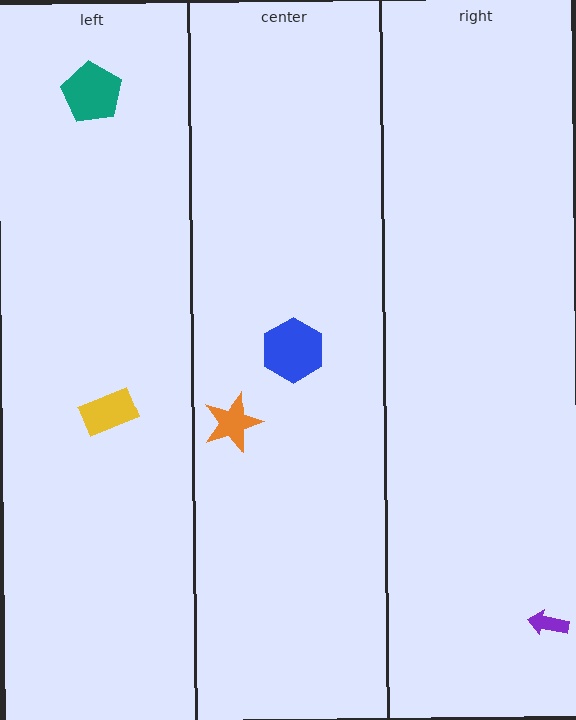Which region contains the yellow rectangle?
The left region.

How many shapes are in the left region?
2.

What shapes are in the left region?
The yellow rectangle, the teal pentagon.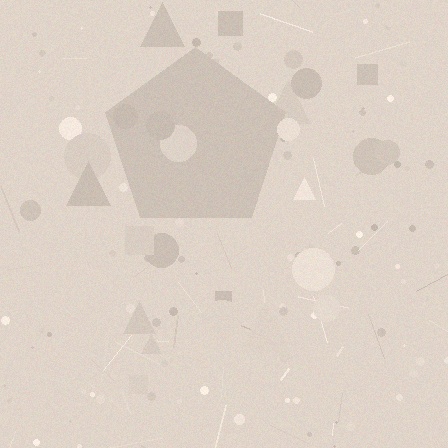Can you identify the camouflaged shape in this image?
The camouflaged shape is a pentagon.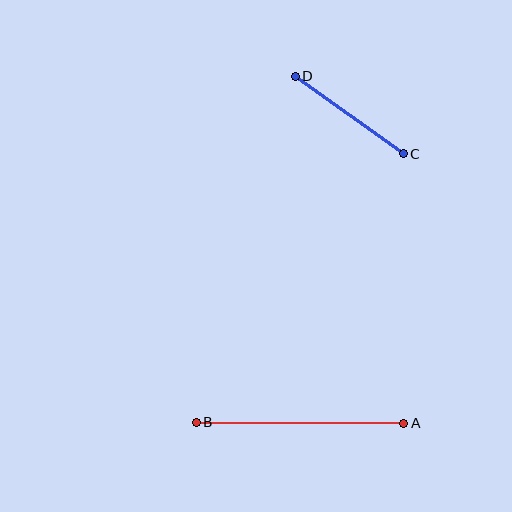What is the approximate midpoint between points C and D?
The midpoint is at approximately (349, 115) pixels.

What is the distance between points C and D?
The distance is approximately 133 pixels.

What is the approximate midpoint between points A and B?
The midpoint is at approximately (300, 423) pixels.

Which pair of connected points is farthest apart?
Points A and B are farthest apart.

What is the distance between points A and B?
The distance is approximately 207 pixels.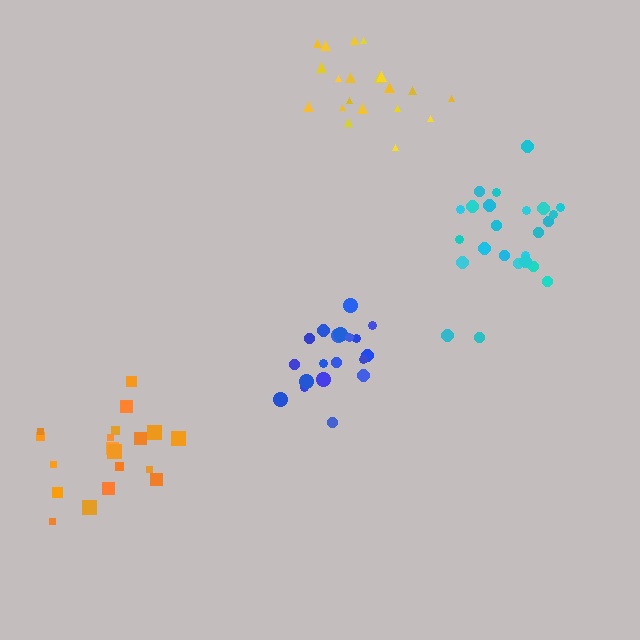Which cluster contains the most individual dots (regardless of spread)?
Cyan (24).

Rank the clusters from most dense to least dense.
blue, cyan, orange, yellow.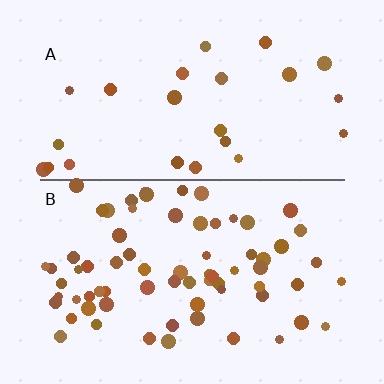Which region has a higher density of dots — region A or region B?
B (the bottom).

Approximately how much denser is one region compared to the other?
Approximately 2.8× — region B over region A.